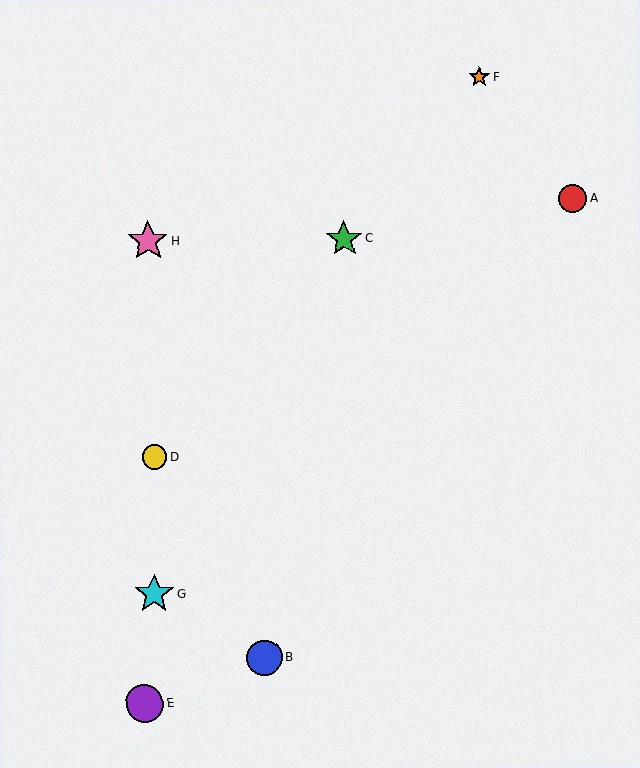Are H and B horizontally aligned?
No, H is at y≈241 and B is at y≈657.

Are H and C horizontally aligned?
Yes, both are at y≈241.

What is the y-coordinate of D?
Object D is at y≈457.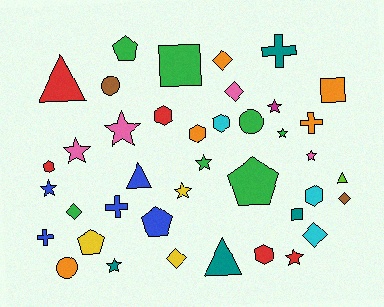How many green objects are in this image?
There are 7 green objects.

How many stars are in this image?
There are 10 stars.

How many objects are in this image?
There are 40 objects.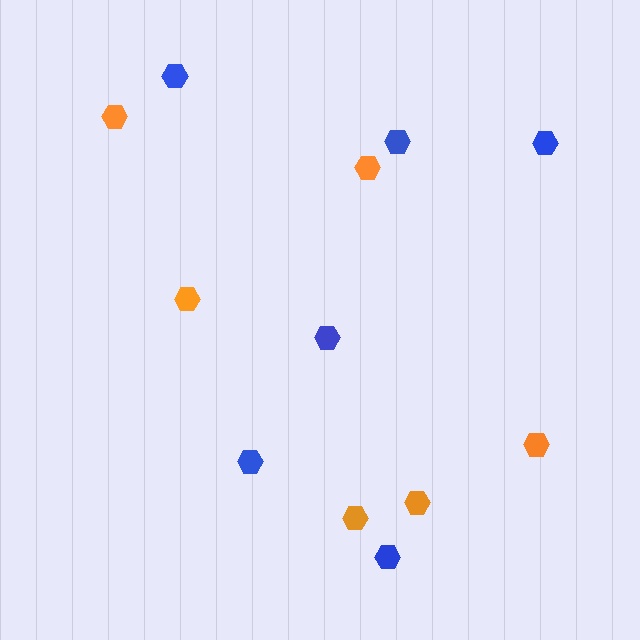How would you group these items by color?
There are 2 groups: one group of orange hexagons (6) and one group of blue hexagons (6).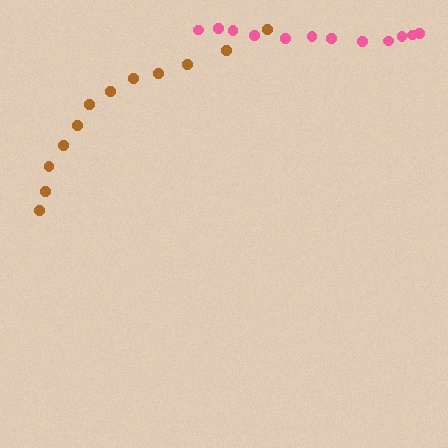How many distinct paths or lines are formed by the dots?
There are 2 distinct paths.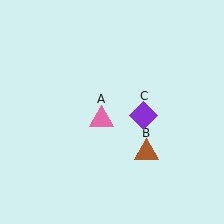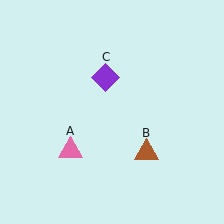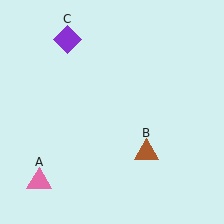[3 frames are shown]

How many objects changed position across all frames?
2 objects changed position: pink triangle (object A), purple diamond (object C).